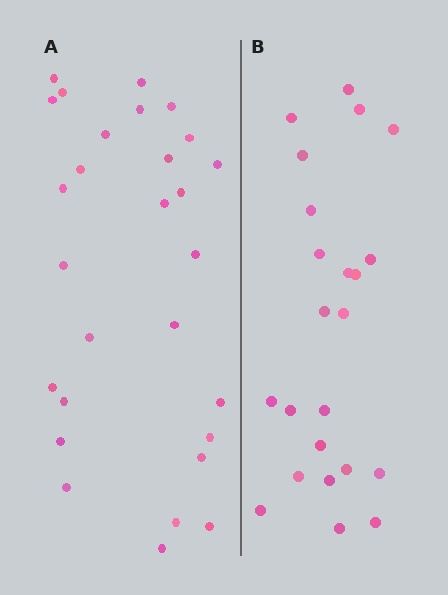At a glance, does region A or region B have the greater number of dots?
Region A (the left region) has more dots.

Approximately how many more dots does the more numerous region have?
Region A has about 5 more dots than region B.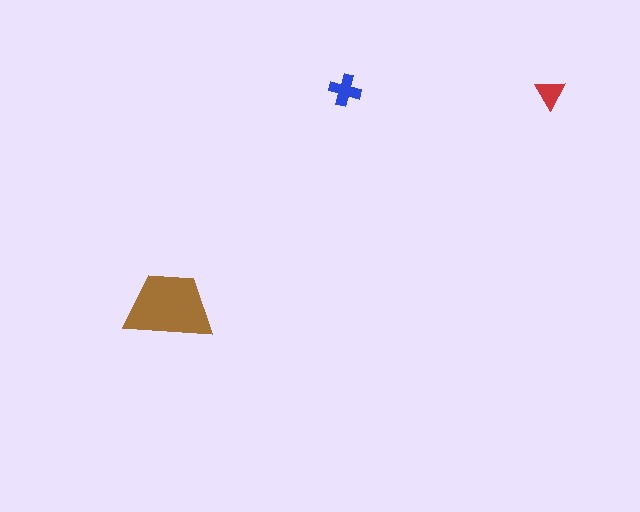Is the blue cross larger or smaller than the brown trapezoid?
Smaller.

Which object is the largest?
The brown trapezoid.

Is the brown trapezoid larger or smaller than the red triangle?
Larger.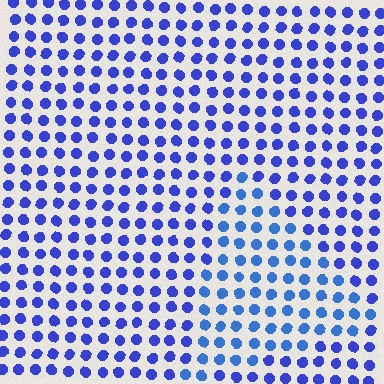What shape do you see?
I see a triangle.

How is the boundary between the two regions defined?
The boundary is defined purely by a slight shift in hue (about 21 degrees). Spacing, size, and orientation are identical on both sides.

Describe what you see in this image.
The image is filled with small blue elements in a uniform arrangement. A triangle-shaped region is visible where the elements are tinted to a slightly different hue, forming a subtle color boundary.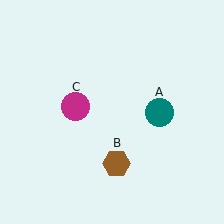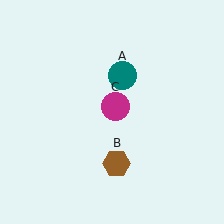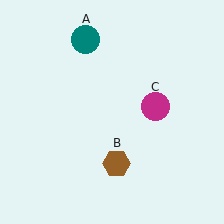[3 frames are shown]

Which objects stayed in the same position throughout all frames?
Brown hexagon (object B) remained stationary.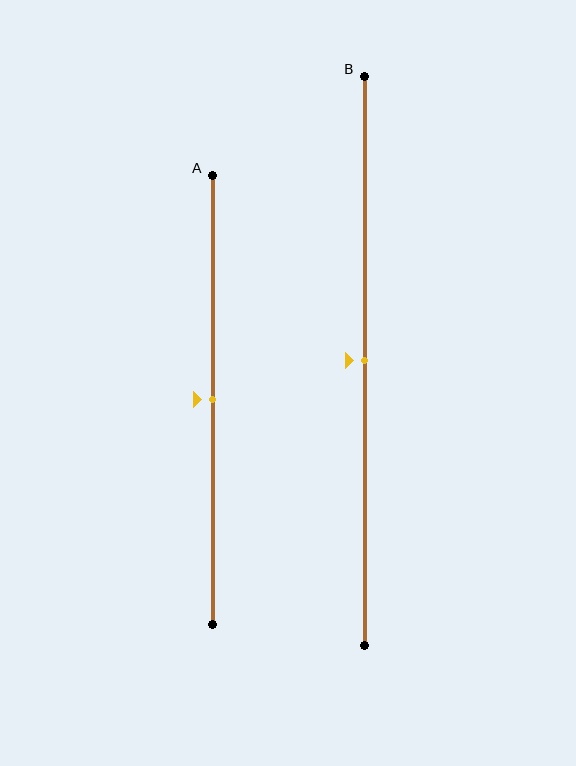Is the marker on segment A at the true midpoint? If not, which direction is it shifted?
Yes, the marker on segment A is at the true midpoint.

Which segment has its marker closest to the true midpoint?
Segment A has its marker closest to the true midpoint.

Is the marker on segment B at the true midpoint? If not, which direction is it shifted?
Yes, the marker on segment B is at the true midpoint.